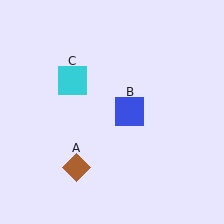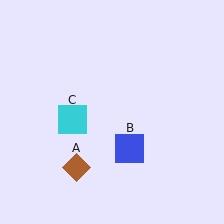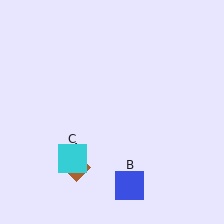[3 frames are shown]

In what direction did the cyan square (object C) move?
The cyan square (object C) moved down.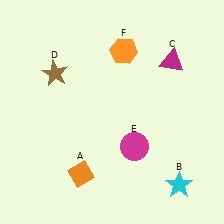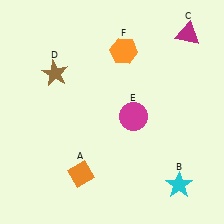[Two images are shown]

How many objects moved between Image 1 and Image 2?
2 objects moved between the two images.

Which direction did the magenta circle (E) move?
The magenta circle (E) moved up.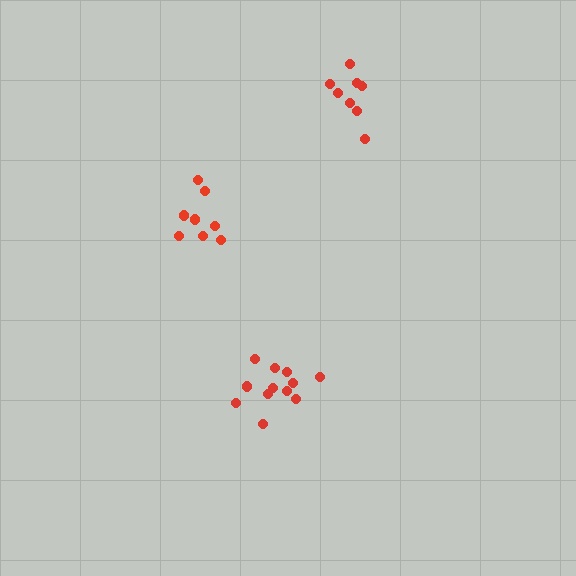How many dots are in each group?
Group 1: 12 dots, Group 2: 8 dots, Group 3: 8 dots (28 total).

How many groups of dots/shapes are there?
There are 3 groups.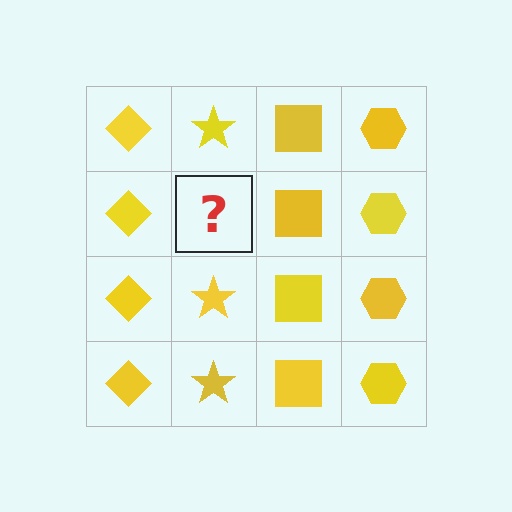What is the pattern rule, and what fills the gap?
The rule is that each column has a consistent shape. The gap should be filled with a yellow star.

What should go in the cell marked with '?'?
The missing cell should contain a yellow star.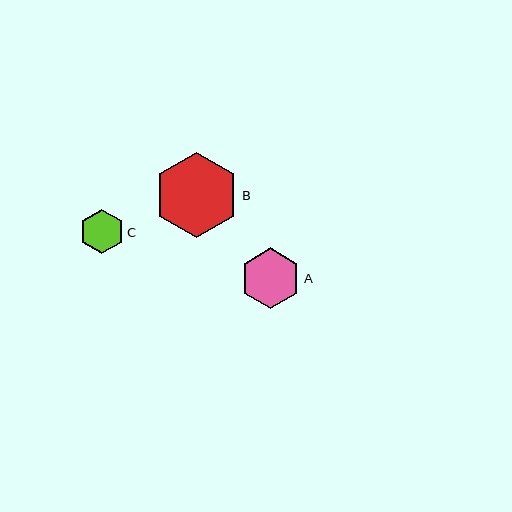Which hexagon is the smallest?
Hexagon C is the smallest with a size of approximately 44 pixels.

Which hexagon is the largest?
Hexagon B is the largest with a size of approximately 85 pixels.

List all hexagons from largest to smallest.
From largest to smallest: B, A, C.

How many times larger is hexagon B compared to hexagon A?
Hexagon B is approximately 1.4 times the size of hexagon A.